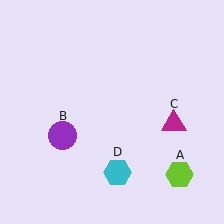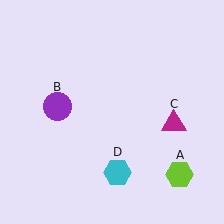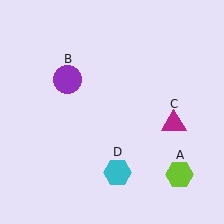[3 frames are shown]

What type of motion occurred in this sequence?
The purple circle (object B) rotated clockwise around the center of the scene.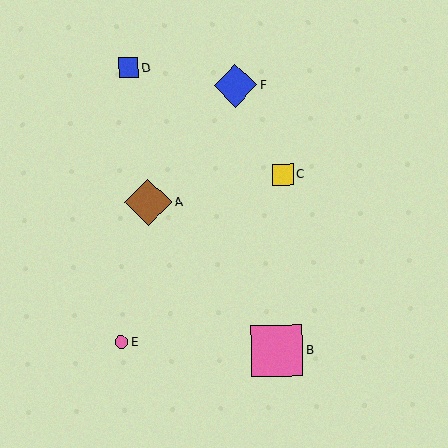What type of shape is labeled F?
Shape F is a blue diamond.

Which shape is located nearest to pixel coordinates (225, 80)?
The blue diamond (labeled F) at (235, 86) is nearest to that location.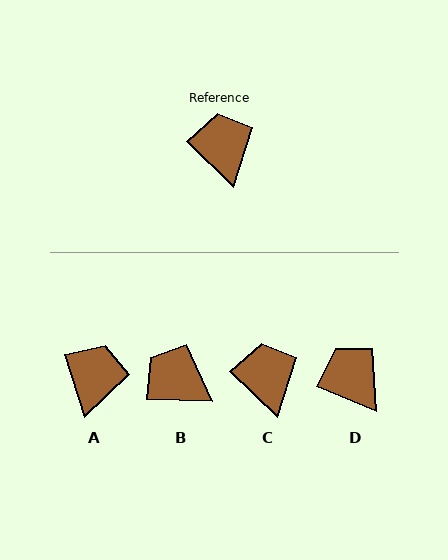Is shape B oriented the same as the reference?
No, it is off by about 42 degrees.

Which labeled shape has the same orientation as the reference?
C.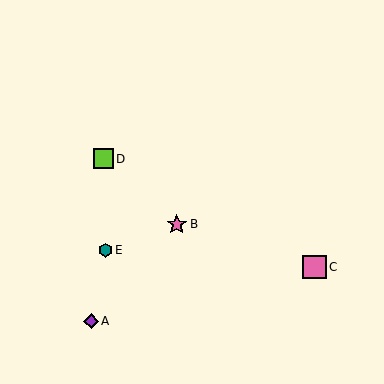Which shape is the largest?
The pink square (labeled C) is the largest.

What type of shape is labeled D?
Shape D is a lime square.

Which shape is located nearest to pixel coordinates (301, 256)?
The pink square (labeled C) at (315, 267) is nearest to that location.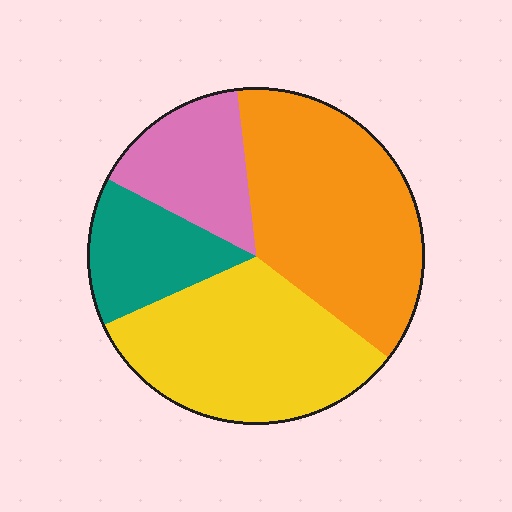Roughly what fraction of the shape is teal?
Teal takes up about one eighth (1/8) of the shape.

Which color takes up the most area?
Orange, at roughly 35%.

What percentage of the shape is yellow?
Yellow takes up between a quarter and a half of the shape.